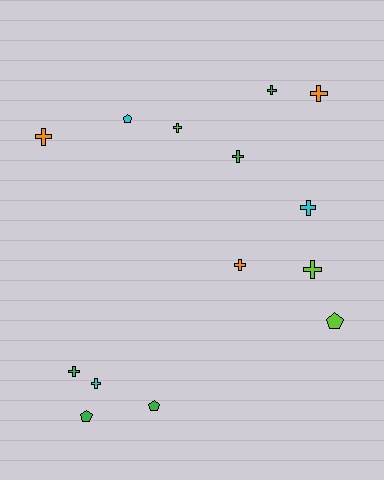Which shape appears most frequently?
Cross, with 10 objects.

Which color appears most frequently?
Green, with 5 objects.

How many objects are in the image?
There are 14 objects.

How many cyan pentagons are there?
There is 1 cyan pentagon.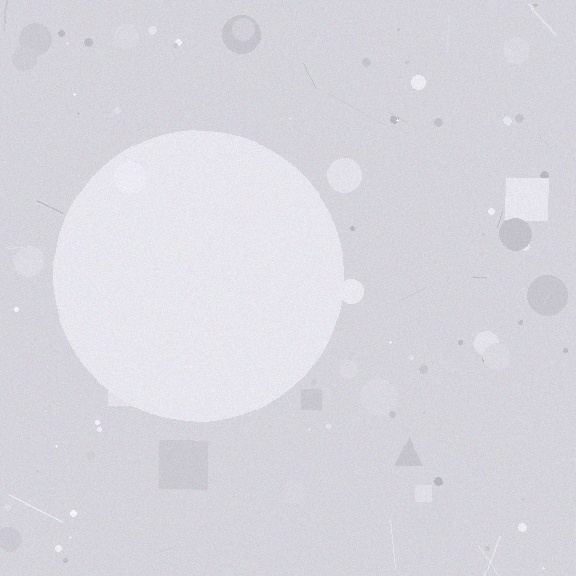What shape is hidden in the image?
A circle is hidden in the image.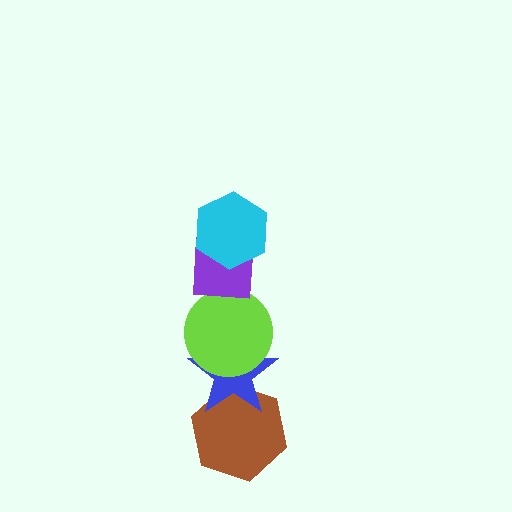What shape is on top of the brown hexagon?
The blue star is on top of the brown hexagon.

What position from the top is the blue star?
The blue star is 4th from the top.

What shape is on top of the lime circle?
The purple square is on top of the lime circle.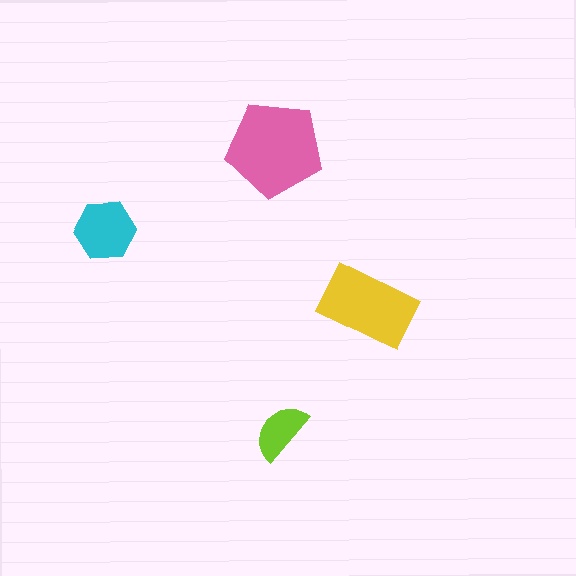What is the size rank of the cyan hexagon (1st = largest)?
3rd.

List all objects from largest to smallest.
The pink pentagon, the yellow rectangle, the cyan hexagon, the lime semicircle.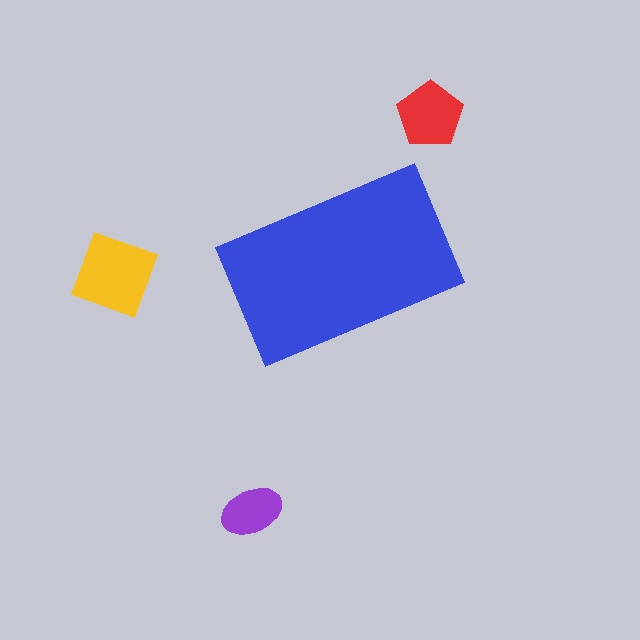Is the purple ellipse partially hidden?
No, the purple ellipse is fully visible.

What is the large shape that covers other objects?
A blue rectangle.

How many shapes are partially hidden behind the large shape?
0 shapes are partially hidden.